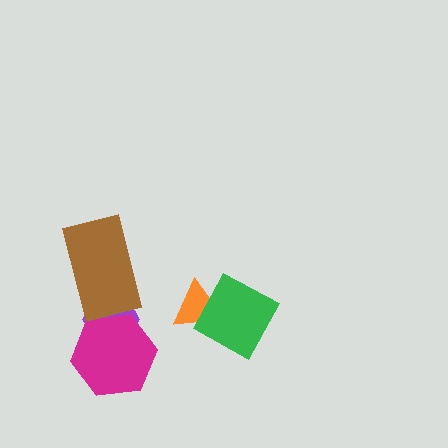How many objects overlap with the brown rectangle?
1 object overlaps with the brown rectangle.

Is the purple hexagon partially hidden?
Yes, it is partially covered by another shape.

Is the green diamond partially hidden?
No, no other shape covers it.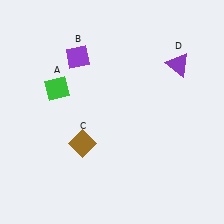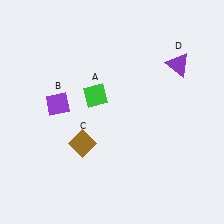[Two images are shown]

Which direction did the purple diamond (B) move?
The purple diamond (B) moved down.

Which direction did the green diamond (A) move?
The green diamond (A) moved right.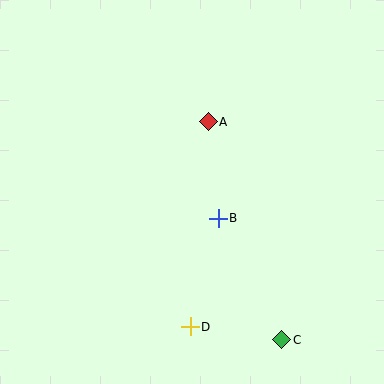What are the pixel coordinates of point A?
Point A is at (208, 122).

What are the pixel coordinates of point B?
Point B is at (218, 218).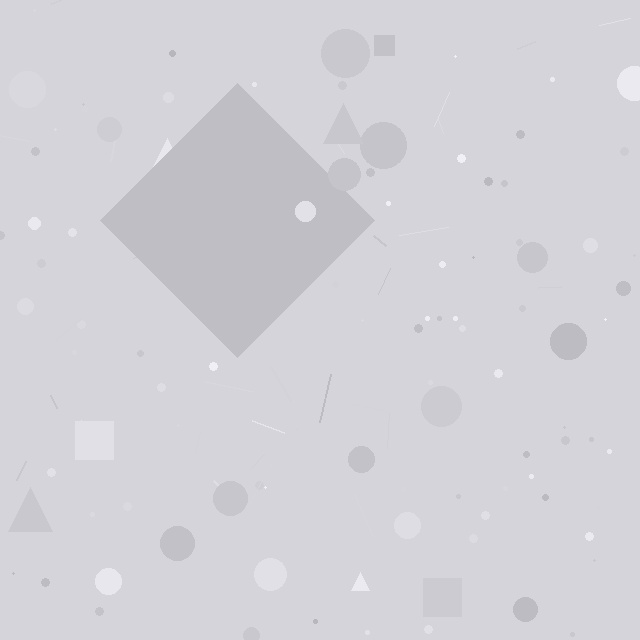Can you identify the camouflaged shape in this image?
The camouflaged shape is a diamond.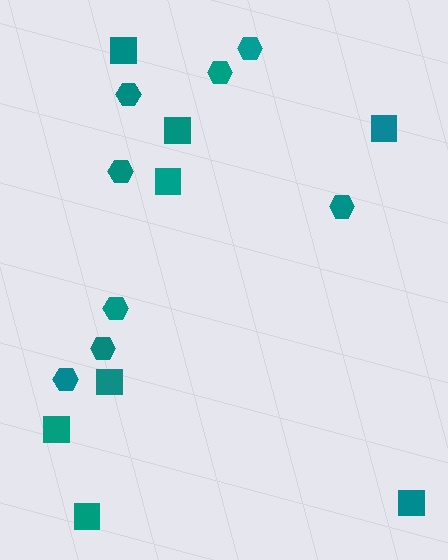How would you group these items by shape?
There are 2 groups: one group of squares (8) and one group of hexagons (8).